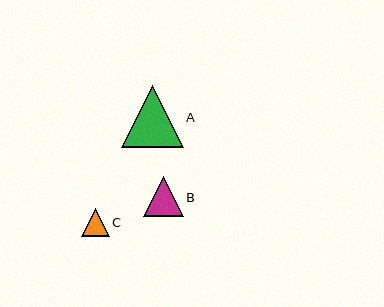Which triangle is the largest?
Triangle A is the largest with a size of approximately 62 pixels.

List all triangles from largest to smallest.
From largest to smallest: A, B, C.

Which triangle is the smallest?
Triangle C is the smallest with a size of approximately 28 pixels.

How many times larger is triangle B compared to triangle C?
Triangle B is approximately 1.4 times the size of triangle C.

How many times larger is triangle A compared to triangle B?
Triangle A is approximately 1.6 times the size of triangle B.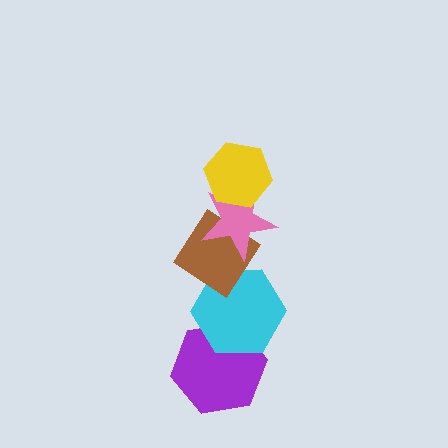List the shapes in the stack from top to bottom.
From top to bottom: the yellow hexagon, the pink star, the brown diamond, the cyan hexagon, the purple hexagon.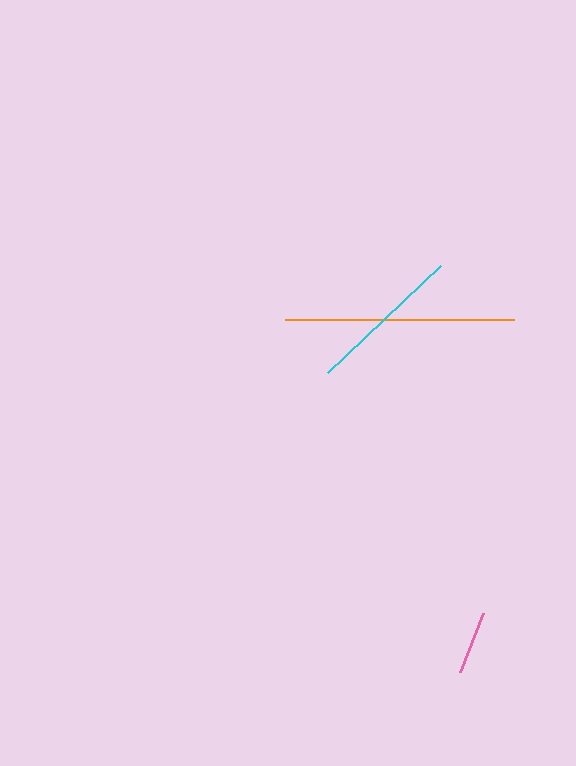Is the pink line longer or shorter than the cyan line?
The cyan line is longer than the pink line.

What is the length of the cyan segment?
The cyan segment is approximately 155 pixels long.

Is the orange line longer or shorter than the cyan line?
The orange line is longer than the cyan line.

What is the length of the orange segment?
The orange segment is approximately 229 pixels long.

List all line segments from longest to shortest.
From longest to shortest: orange, cyan, pink.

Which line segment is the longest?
The orange line is the longest at approximately 229 pixels.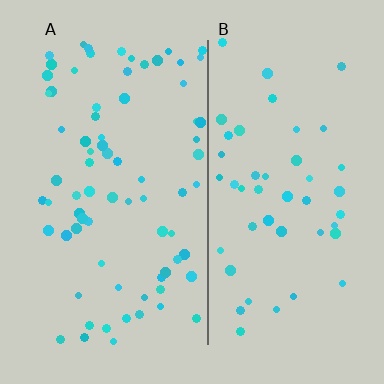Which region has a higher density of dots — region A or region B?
A (the left).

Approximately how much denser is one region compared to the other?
Approximately 1.6× — region A over region B.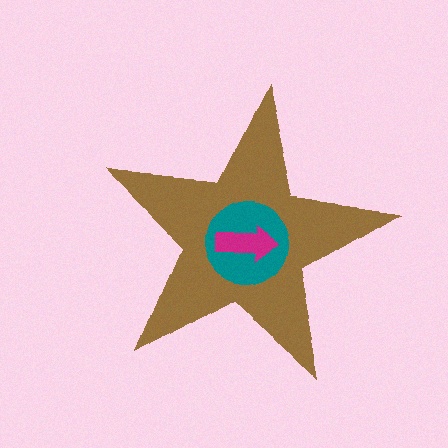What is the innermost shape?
The magenta arrow.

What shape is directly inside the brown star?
The teal circle.